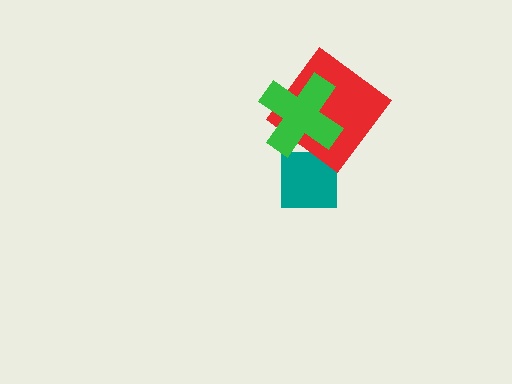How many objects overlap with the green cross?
1 object overlaps with the green cross.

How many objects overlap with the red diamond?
1 object overlaps with the red diamond.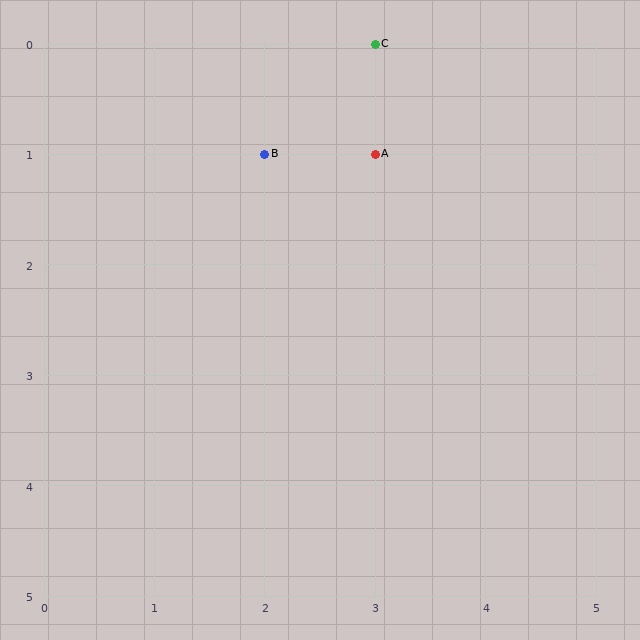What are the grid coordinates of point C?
Point C is at grid coordinates (3, 0).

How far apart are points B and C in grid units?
Points B and C are 1 column and 1 row apart (about 1.4 grid units diagonally).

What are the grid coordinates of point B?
Point B is at grid coordinates (2, 1).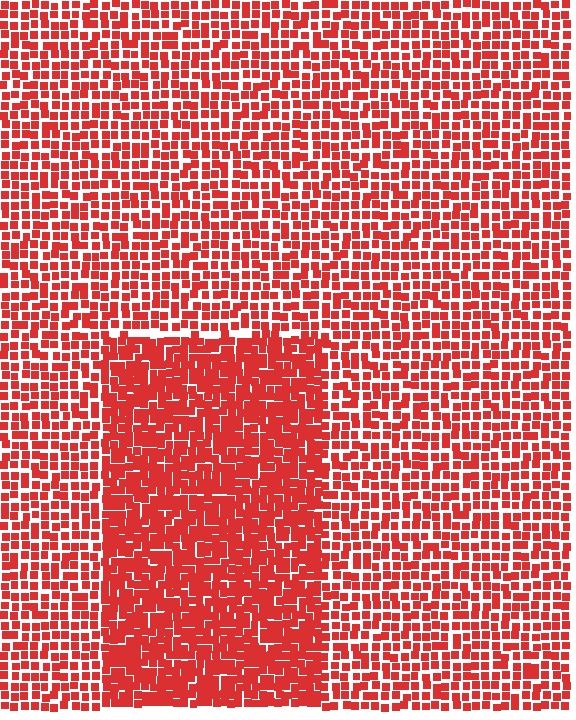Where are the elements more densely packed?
The elements are more densely packed inside the rectangle boundary.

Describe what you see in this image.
The image contains small red elements arranged at two different densities. A rectangle-shaped region is visible where the elements are more densely packed than the surrounding area.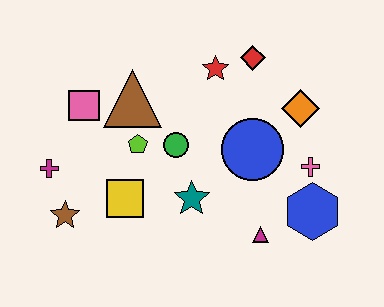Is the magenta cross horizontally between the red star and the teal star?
No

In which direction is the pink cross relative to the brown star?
The pink cross is to the right of the brown star.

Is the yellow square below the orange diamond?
Yes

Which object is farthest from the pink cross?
The magenta cross is farthest from the pink cross.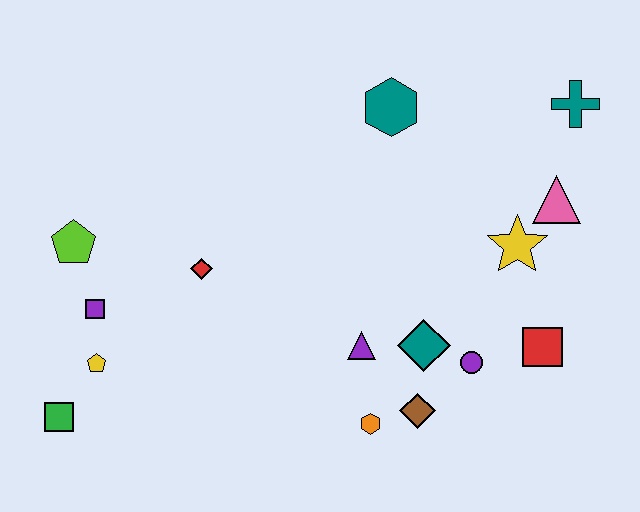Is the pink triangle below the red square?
No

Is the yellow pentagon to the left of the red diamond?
Yes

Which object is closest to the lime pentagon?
The purple square is closest to the lime pentagon.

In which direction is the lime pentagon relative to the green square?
The lime pentagon is above the green square.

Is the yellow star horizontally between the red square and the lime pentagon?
Yes